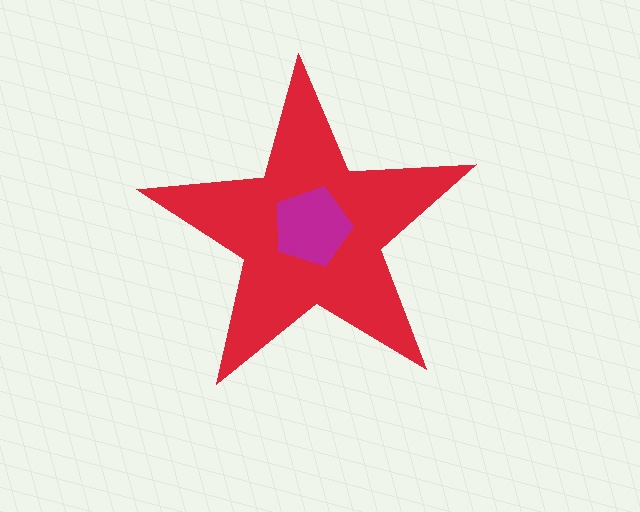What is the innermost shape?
The magenta pentagon.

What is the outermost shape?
The red star.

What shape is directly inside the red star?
The magenta pentagon.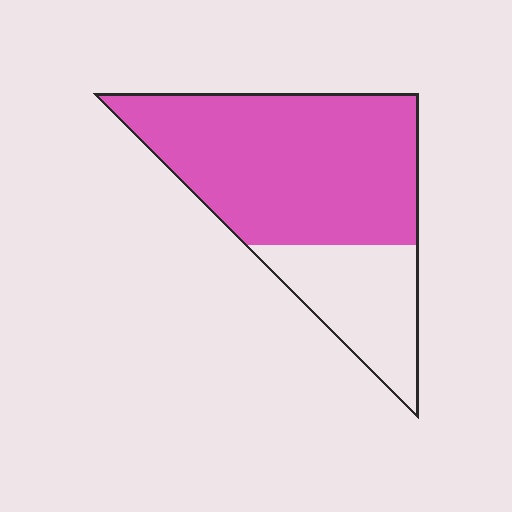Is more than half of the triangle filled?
Yes.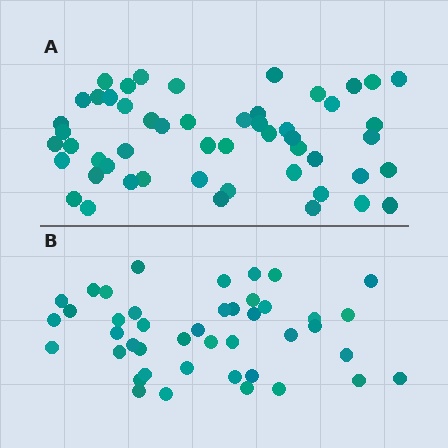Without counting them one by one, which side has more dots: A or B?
Region A (the top region) has more dots.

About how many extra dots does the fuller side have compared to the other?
Region A has roughly 8 or so more dots than region B.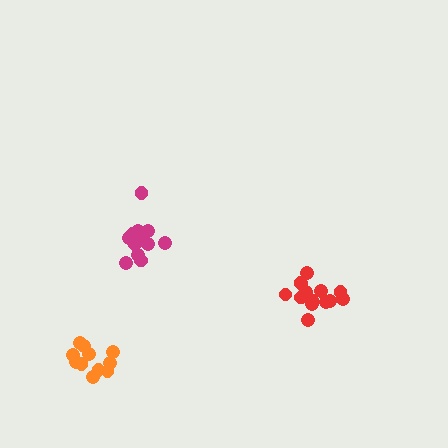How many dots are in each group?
Group 1: 14 dots, Group 2: 13 dots, Group 3: 11 dots (38 total).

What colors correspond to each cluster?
The clusters are colored: red, magenta, orange.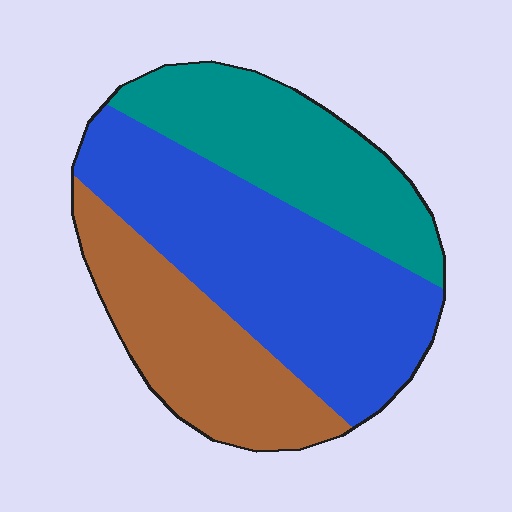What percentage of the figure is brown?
Brown covers 27% of the figure.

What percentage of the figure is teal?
Teal covers about 30% of the figure.